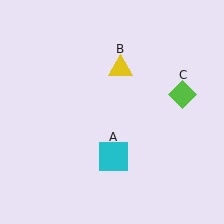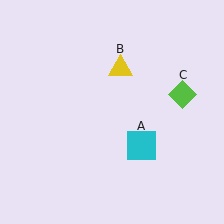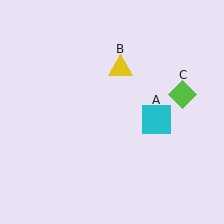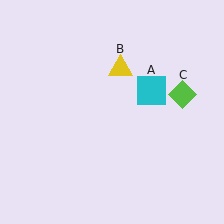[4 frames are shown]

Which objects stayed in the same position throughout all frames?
Yellow triangle (object B) and lime diamond (object C) remained stationary.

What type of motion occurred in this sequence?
The cyan square (object A) rotated counterclockwise around the center of the scene.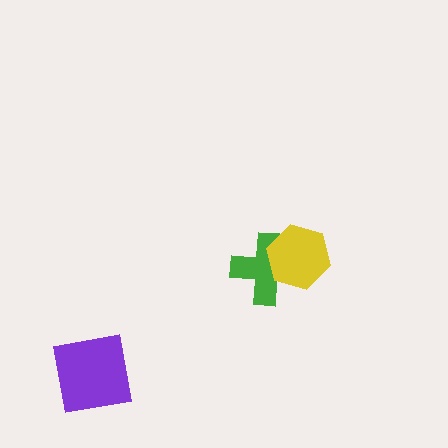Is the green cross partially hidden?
Yes, it is partially covered by another shape.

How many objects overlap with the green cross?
1 object overlaps with the green cross.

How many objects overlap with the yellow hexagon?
1 object overlaps with the yellow hexagon.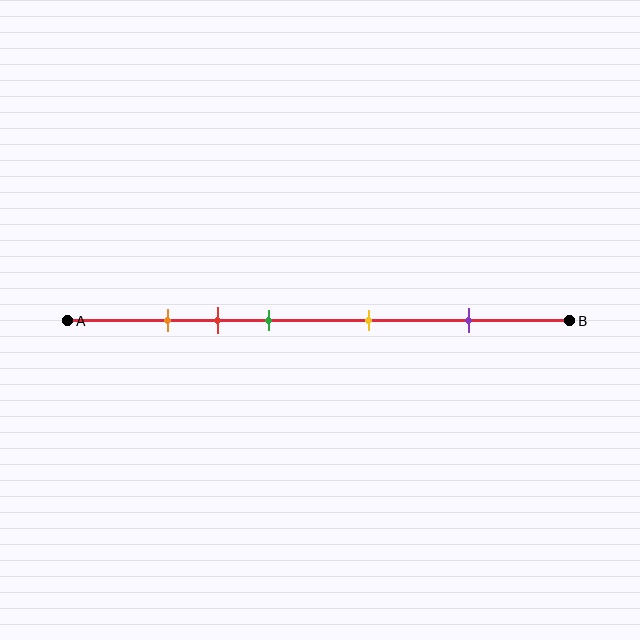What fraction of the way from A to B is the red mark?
The red mark is approximately 30% (0.3) of the way from A to B.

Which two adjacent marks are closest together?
The orange and red marks are the closest adjacent pair.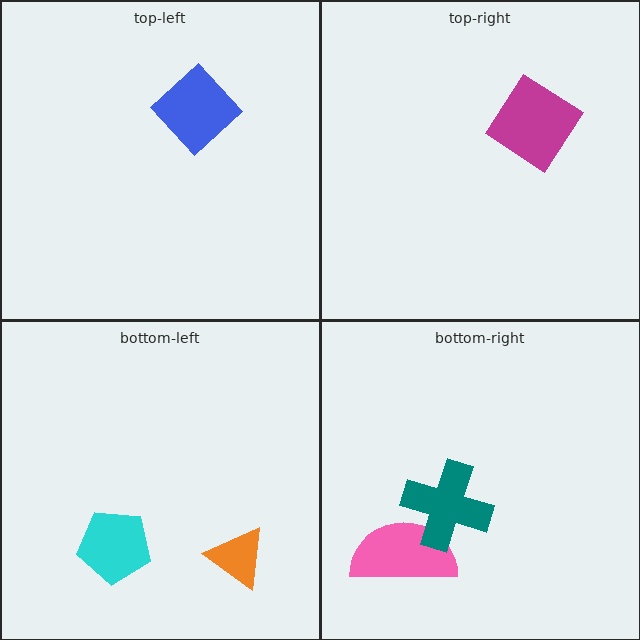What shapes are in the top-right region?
The magenta diamond.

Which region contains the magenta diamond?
The top-right region.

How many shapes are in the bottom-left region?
2.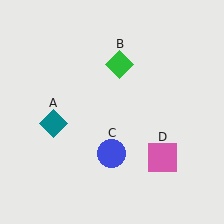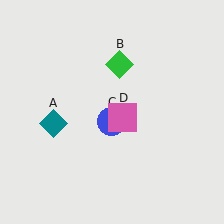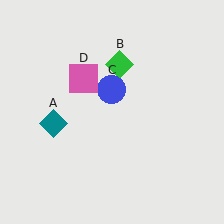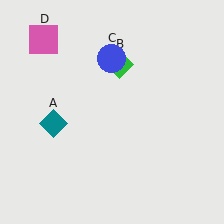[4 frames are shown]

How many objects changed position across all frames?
2 objects changed position: blue circle (object C), pink square (object D).